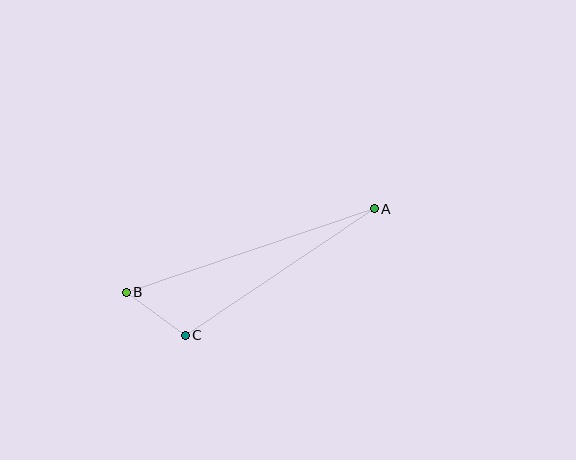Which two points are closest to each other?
Points B and C are closest to each other.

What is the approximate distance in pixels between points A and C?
The distance between A and C is approximately 228 pixels.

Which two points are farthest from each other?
Points A and B are farthest from each other.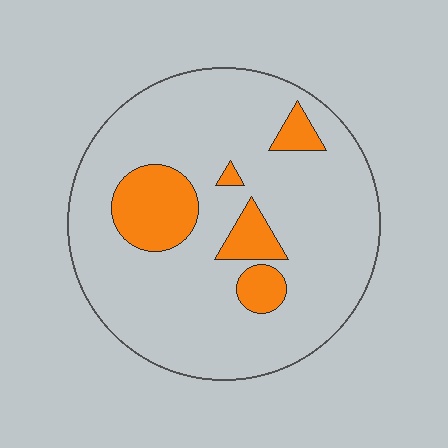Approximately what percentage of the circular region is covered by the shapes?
Approximately 15%.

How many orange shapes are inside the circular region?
5.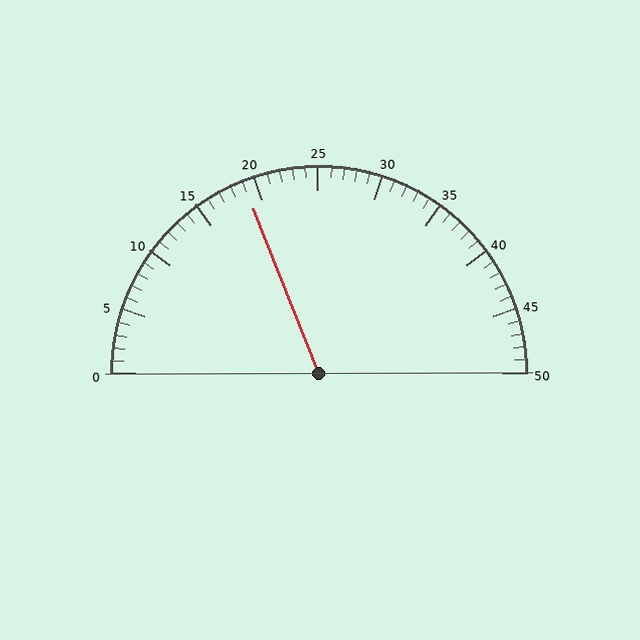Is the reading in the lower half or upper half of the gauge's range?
The reading is in the lower half of the range (0 to 50).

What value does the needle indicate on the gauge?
The needle indicates approximately 19.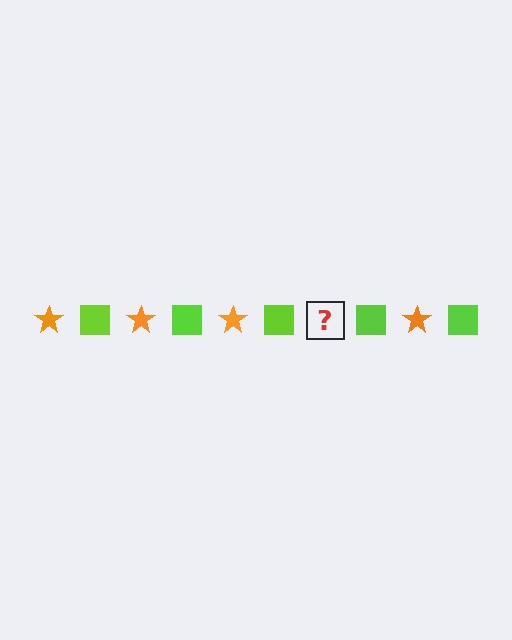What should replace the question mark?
The question mark should be replaced with an orange star.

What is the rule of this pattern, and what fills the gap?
The rule is that the pattern alternates between orange star and lime square. The gap should be filled with an orange star.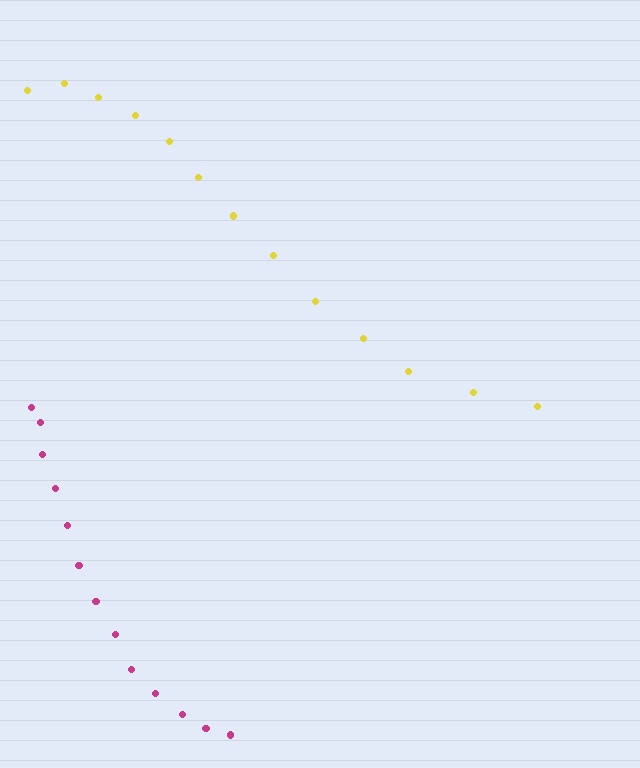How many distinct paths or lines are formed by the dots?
There are 2 distinct paths.